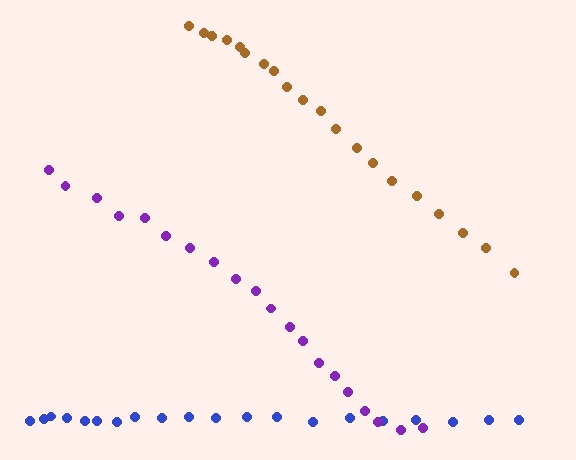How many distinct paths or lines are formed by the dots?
There are 3 distinct paths.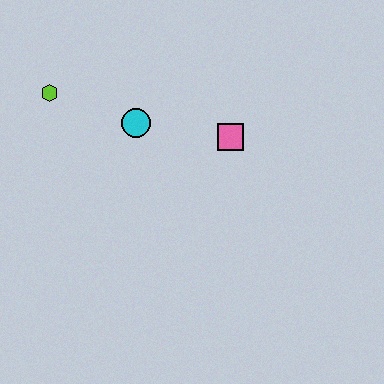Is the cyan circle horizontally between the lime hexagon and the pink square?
Yes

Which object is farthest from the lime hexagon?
The pink square is farthest from the lime hexagon.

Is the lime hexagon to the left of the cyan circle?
Yes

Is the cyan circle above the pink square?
Yes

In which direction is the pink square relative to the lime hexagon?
The pink square is to the right of the lime hexagon.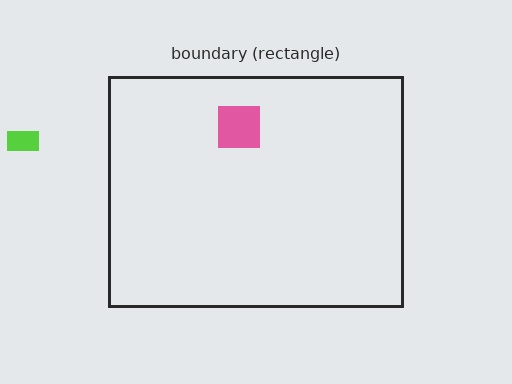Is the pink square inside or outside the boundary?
Inside.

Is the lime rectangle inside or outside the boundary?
Outside.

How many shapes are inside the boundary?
1 inside, 1 outside.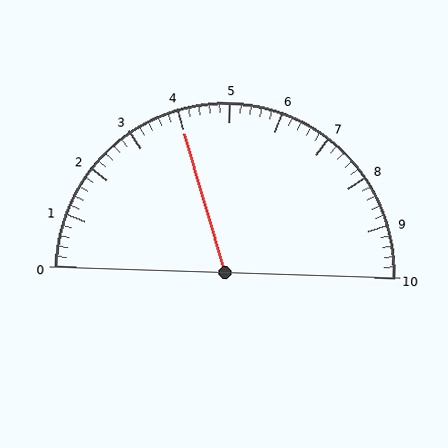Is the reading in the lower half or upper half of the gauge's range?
The reading is in the lower half of the range (0 to 10).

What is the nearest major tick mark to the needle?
The nearest major tick mark is 4.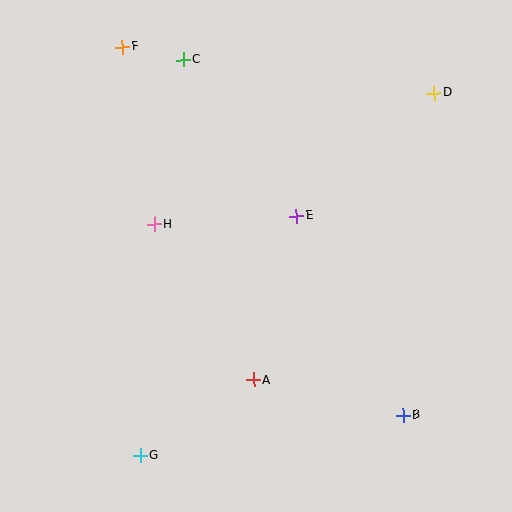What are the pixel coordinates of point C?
Point C is at (183, 60).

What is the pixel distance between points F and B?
The distance between F and B is 463 pixels.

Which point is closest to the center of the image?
Point E at (296, 216) is closest to the center.